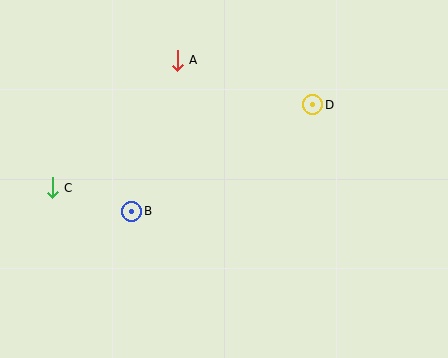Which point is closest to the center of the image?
Point B at (132, 211) is closest to the center.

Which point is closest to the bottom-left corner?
Point C is closest to the bottom-left corner.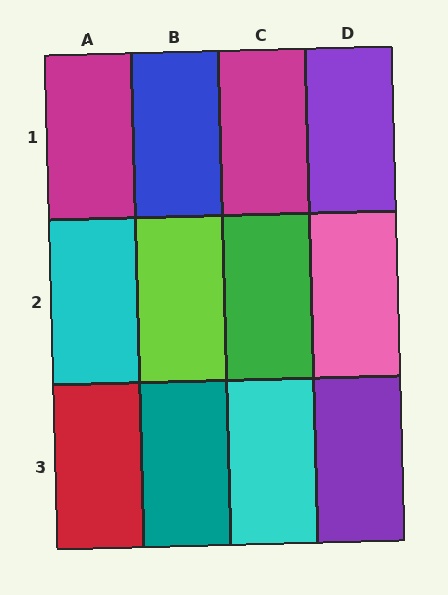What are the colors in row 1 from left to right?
Magenta, blue, magenta, purple.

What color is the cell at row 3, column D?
Purple.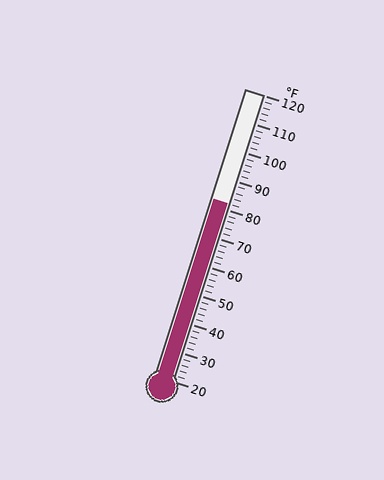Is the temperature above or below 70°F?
The temperature is above 70°F.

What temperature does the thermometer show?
The thermometer shows approximately 82°F.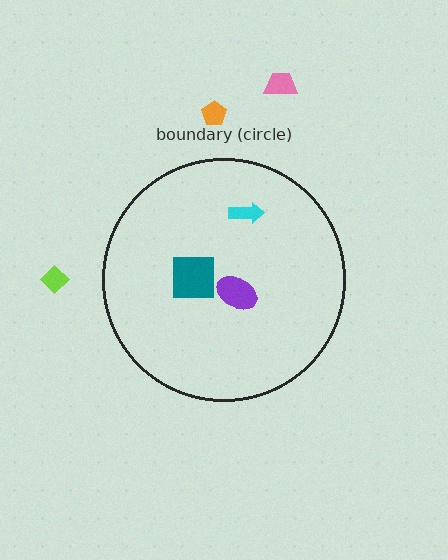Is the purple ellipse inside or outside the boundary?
Inside.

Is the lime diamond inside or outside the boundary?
Outside.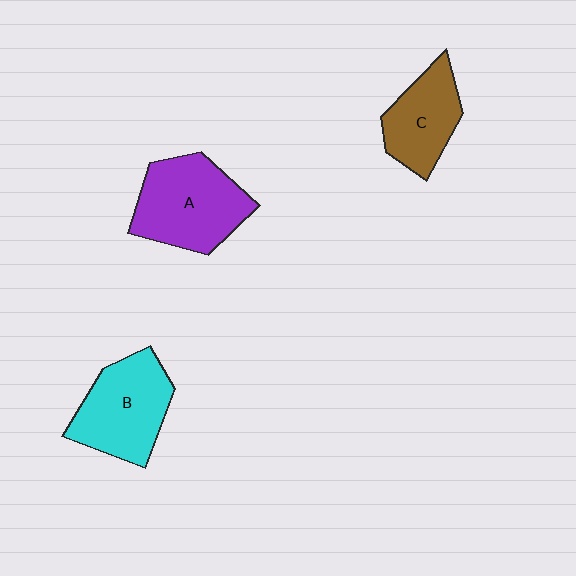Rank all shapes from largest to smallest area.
From largest to smallest: A (purple), B (cyan), C (brown).